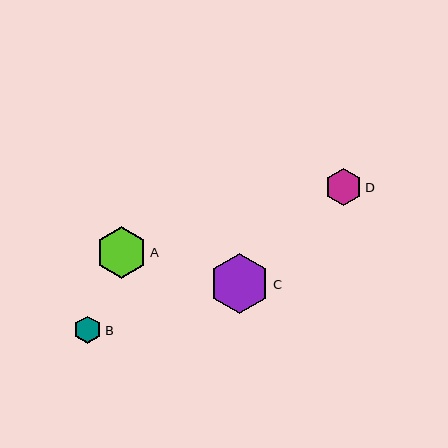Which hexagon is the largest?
Hexagon C is the largest with a size of approximately 60 pixels.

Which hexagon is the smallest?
Hexagon B is the smallest with a size of approximately 28 pixels.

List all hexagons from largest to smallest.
From largest to smallest: C, A, D, B.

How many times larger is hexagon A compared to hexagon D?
Hexagon A is approximately 1.4 times the size of hexagon D.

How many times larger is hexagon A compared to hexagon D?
Hexagon A is approximately 1.4 times the size of hexagon D.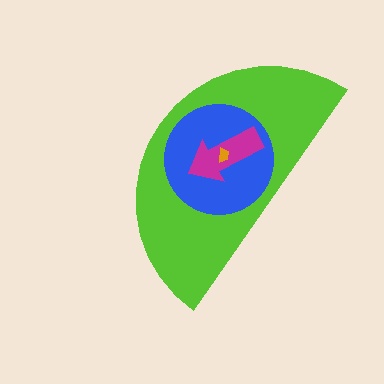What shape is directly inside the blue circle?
The magenta arrow.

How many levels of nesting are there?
4.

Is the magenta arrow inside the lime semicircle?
Yes.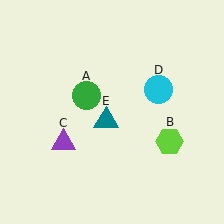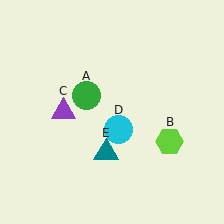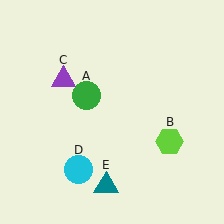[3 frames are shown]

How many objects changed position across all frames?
3 objects changed position: purple triangle (object C), cyan circle (object D), teal triangle (object E).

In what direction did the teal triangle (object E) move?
The teal triangle (object E) moved down.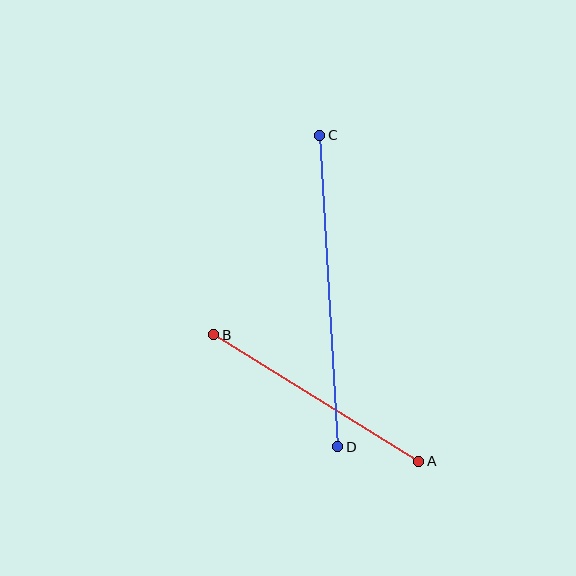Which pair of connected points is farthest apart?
Points C and D are farthest apart.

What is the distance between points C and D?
The distance is approximately 312 pixels.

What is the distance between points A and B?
The distance is approximately 241 pixels.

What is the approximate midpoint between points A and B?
The midpoint is at approximately (316, 398) pixels.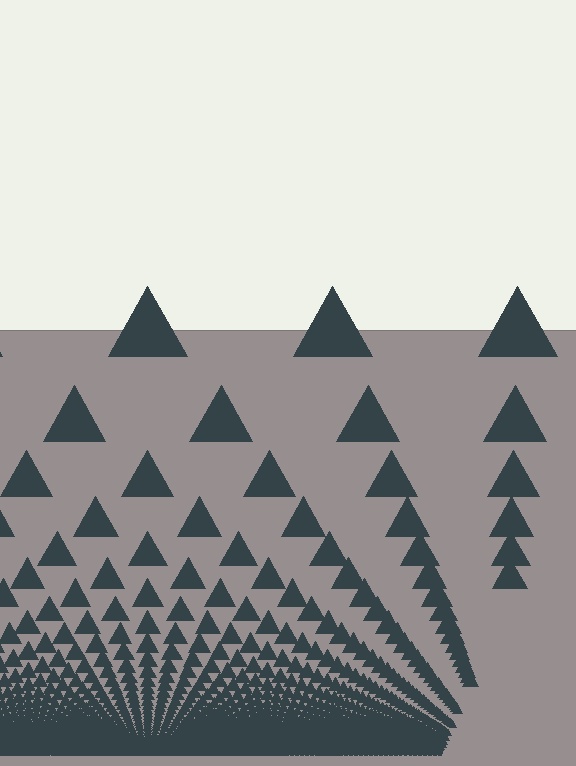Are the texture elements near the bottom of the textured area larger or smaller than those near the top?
Smaller. The gradient is inverted — elements near the bottom are smaller and denser.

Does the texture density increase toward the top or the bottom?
Density increases toward the bottom.